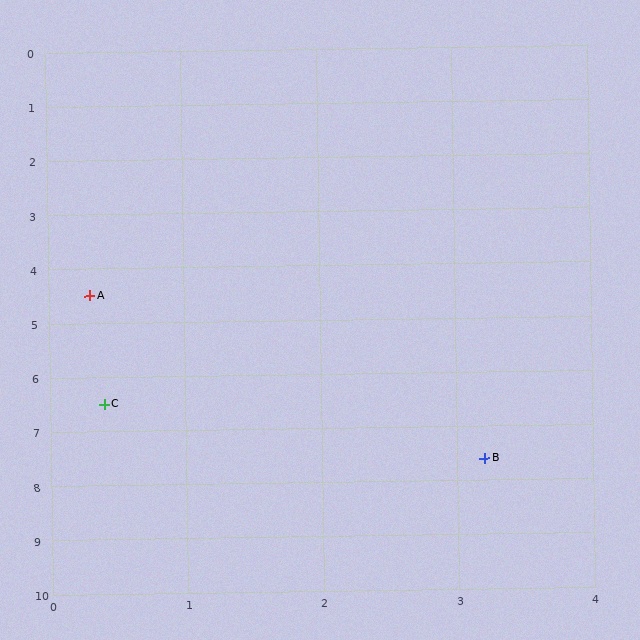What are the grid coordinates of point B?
Point B is at approximately (3.2, 7.6).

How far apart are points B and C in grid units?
Points B and C are about 3.0 grid units apart.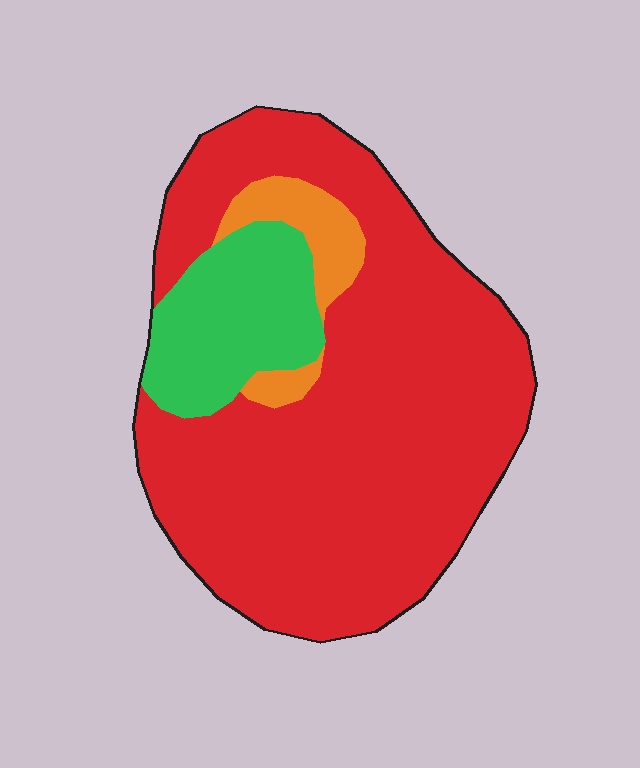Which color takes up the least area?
Orange, at roughly 5%.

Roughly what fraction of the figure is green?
Green covers 16% of the figure.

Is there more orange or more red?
Red.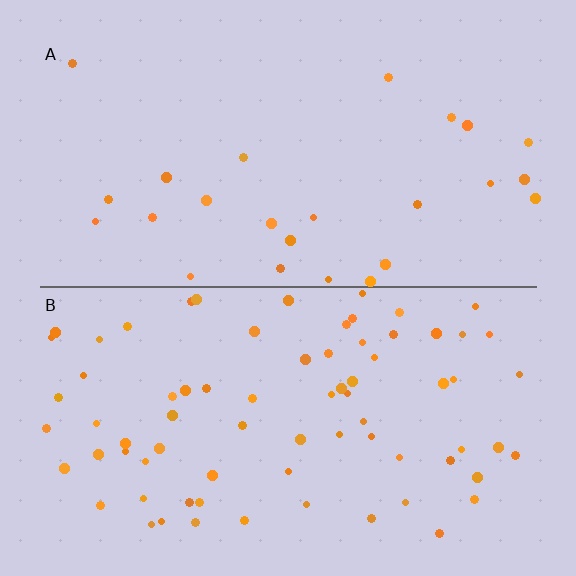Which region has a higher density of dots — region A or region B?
B (the bottom).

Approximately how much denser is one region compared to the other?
Approximately 3.0× — region B over region A.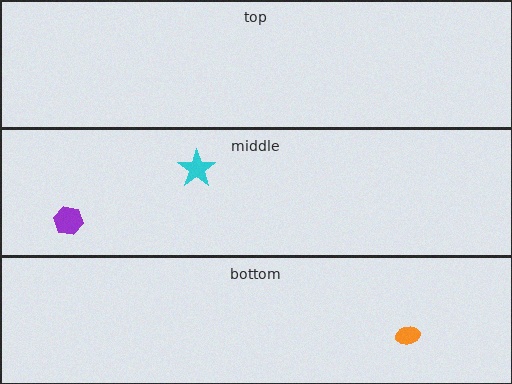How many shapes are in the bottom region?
1.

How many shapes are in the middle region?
2.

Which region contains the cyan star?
The middle region.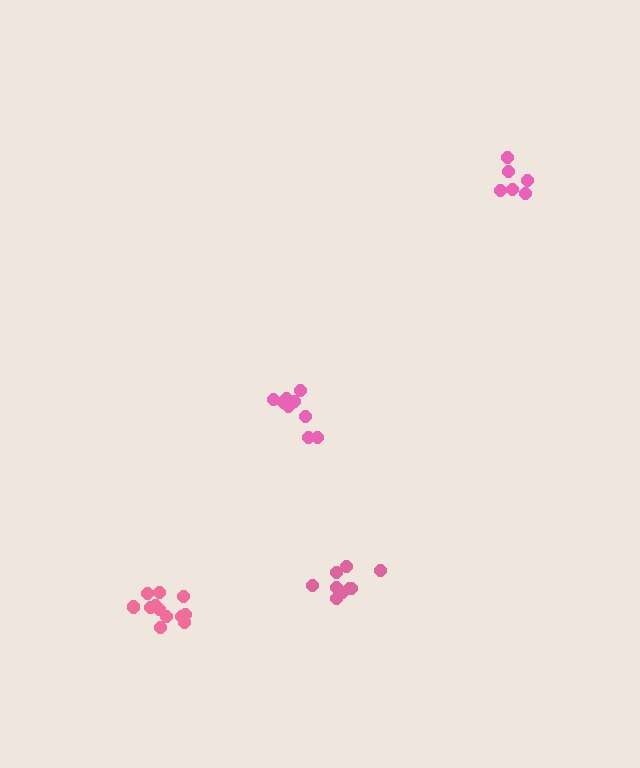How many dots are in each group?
Group 1: 6 dots, Group 2: 9 dots, Group 3: 12 dots, Group 4: 9 dots (36 total).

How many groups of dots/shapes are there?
There are 4 groups.